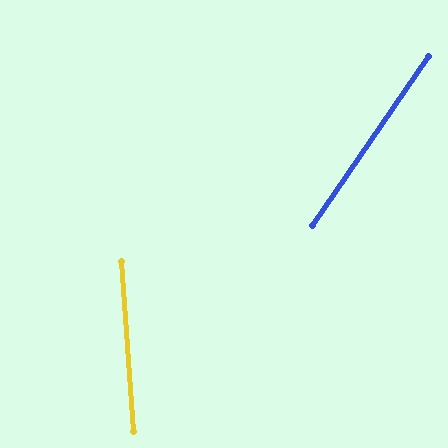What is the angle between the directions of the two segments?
Approximately 39 degrees.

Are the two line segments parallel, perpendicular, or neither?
Neither parallel nor perpendicular — they differ by about 39°.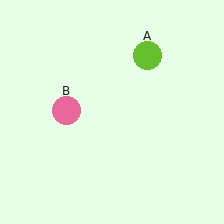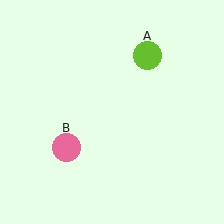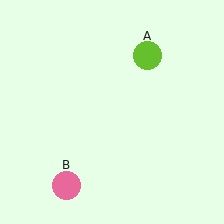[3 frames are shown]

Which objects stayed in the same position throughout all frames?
Lime circle (object A) remained stationary.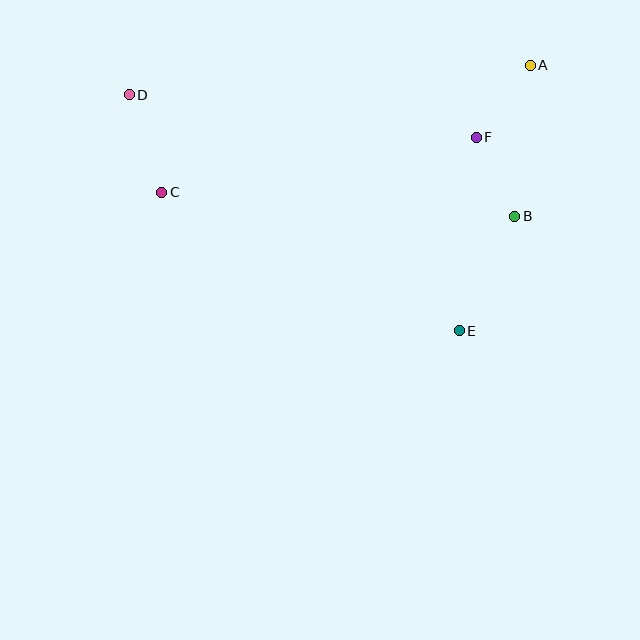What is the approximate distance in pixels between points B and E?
The distance between B and E is approximately 127 pixels.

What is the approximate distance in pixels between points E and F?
The distance between E and F is approximately 194 pixels.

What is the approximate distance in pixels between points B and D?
The distance between B and D is approximately 404 pixels.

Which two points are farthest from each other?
Points D and E are farthest from each other.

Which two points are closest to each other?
Points B and F are closest to each other.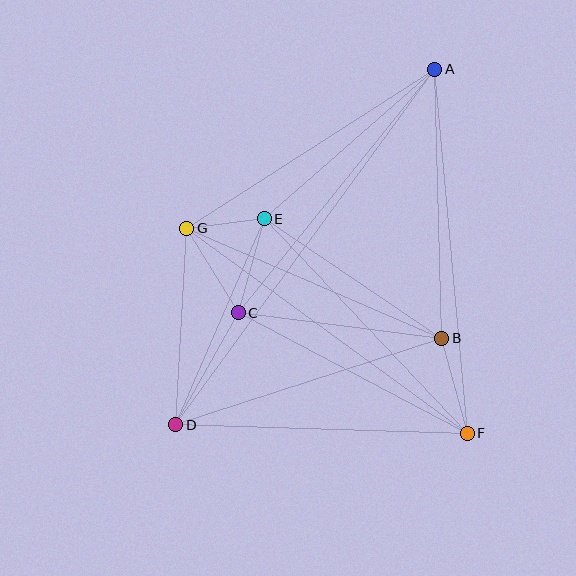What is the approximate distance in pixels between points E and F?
The distance between E and F is approximately 295 pixels.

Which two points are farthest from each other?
Points A and D are farthest from each other.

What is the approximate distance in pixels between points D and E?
The distance between D and E is approximately 224 pixels.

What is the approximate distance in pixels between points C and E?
The distance between C and E is approximately 98 pixels.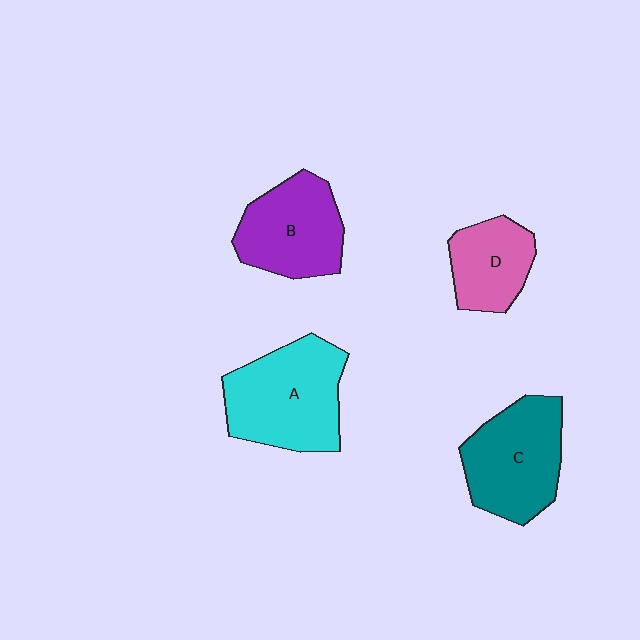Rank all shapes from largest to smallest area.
From largest to smallest: A (cyan), C (teal), B (purple), D (pink).